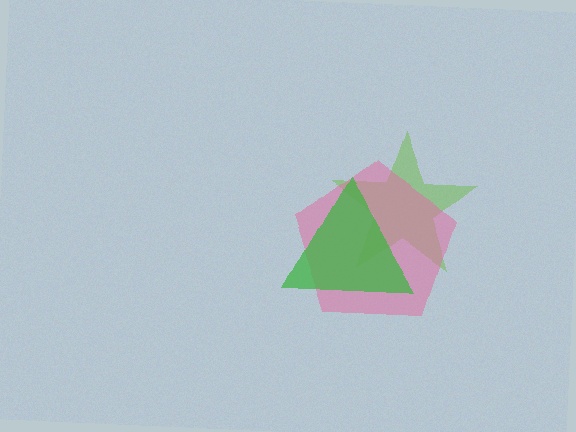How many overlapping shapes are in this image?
There are 3 overlapping shapes in the image.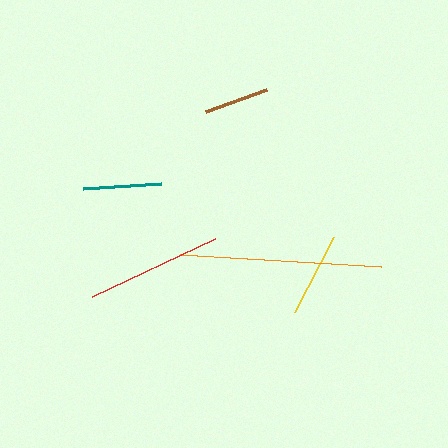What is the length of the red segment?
The red segment is approximately 136 pixels long.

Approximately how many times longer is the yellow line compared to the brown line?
The yellow line is approximately 1.3 times the length of the brown line.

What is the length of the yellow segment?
The yellow segment is approximately 84 pixels long.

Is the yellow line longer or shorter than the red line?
The red line is longer than the yellow line.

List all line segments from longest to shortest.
From longest to shortest: orange, red, yellow, teal, brown.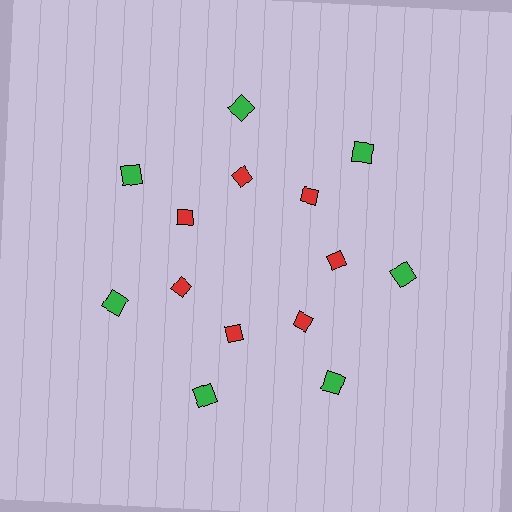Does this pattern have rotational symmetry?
Yes, this pattern has 7-fold rotational symmetry. It looks the same after rotating 51 degrees around the center.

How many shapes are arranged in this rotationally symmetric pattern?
There are 14 shapes, arranged in 7 groups of 2.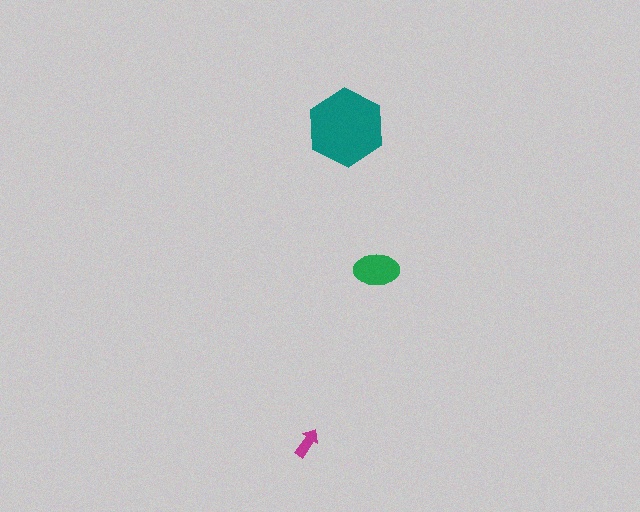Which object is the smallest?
The magenta arrow.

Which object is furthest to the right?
The green ellipse is rightmost.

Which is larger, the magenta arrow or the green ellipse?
The green ellipse.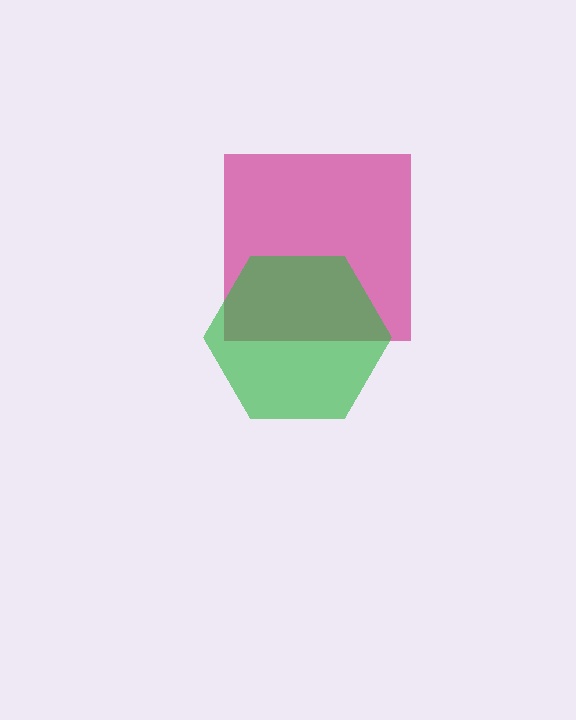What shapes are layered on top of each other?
The layered shapes are: a magenta square, a green hexagon.